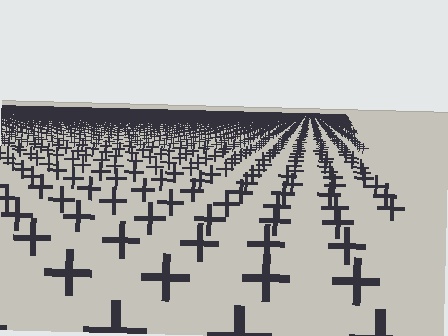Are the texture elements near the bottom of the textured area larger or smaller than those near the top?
Larger. Near the bottom, elements are closer to the viewer and appear at a bigger on-screen size.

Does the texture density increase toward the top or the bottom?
Density increases toward the top.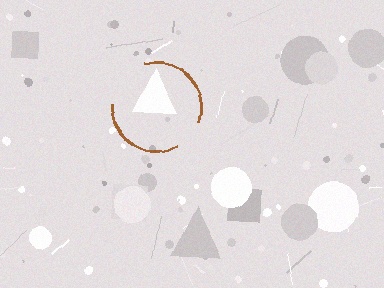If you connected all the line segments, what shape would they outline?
They would outline a circle.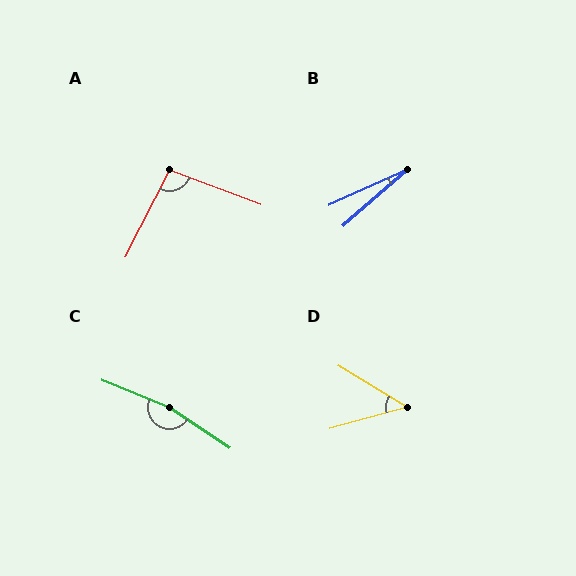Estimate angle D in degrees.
Approximately 47 degrees.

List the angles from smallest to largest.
B (17°), D (47°), A (96°), C (168°).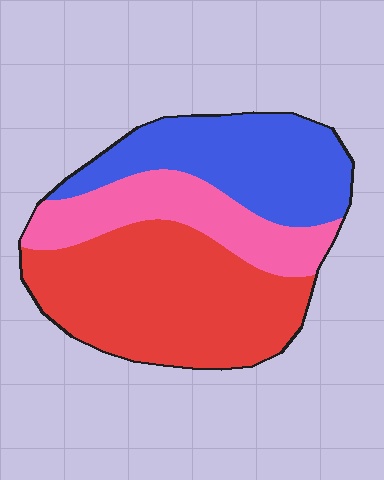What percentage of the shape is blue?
Blue covers about 30% of the shape.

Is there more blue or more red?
Red.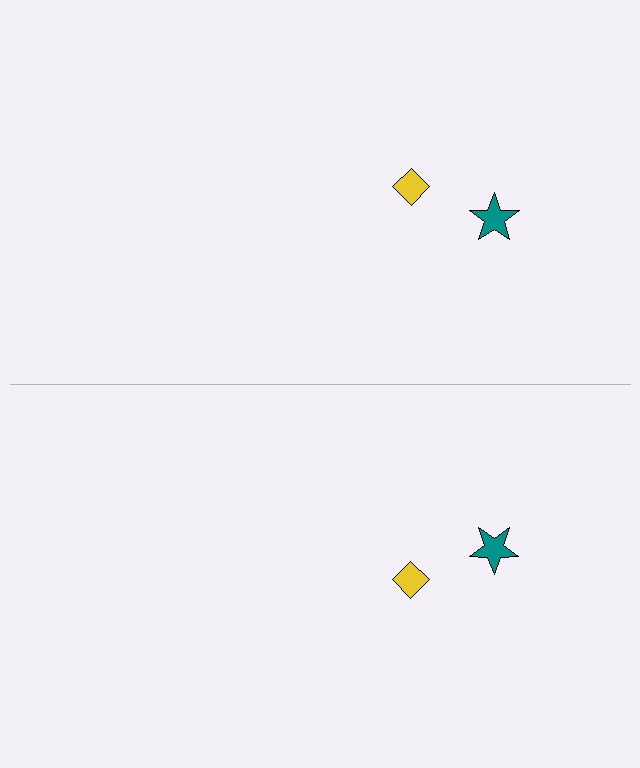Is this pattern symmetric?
Yes, this pattern has bilateral (reflection) symmetry.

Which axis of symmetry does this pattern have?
The pattern has a horizontal axis of symmetry running through the center of the image.